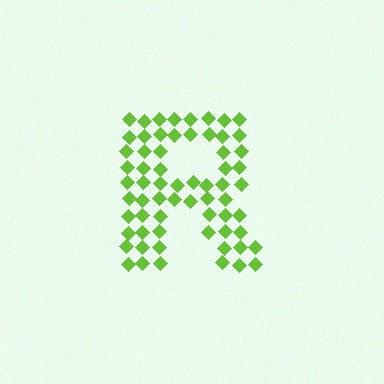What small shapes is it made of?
It is made of small diamonds.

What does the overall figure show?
The overall figure shows the letter R.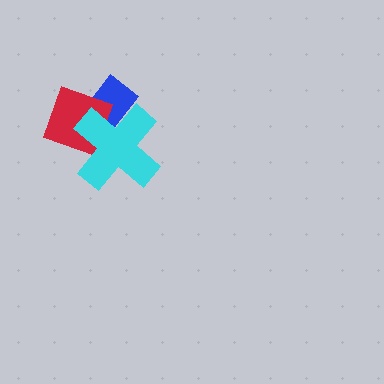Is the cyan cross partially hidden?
No, no other shape covers it.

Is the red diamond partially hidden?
Yes, it is partially covered by another shape.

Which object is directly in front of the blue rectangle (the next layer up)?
The red diamond is directly in front of the blue rectangle.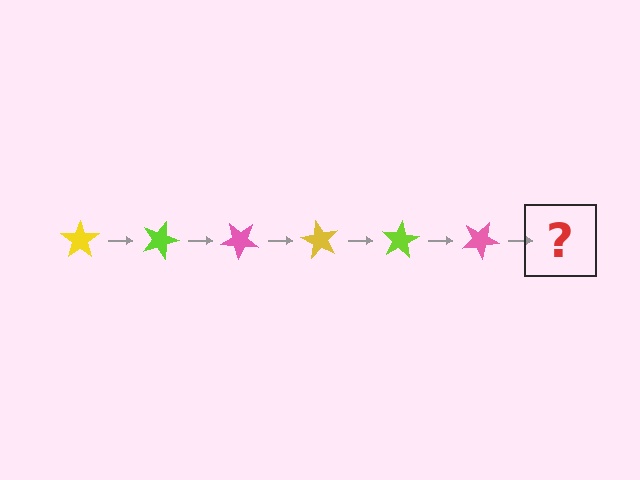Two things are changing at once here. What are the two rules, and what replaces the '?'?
The two rules are that it rotates 20 degrees each step and the color cycles through yellow, lime, and pink. The '?' should be a yellow star, rotated 120 degrees from the start.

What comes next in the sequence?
The next element should be a yellow star, rotated 120 degrees from the start.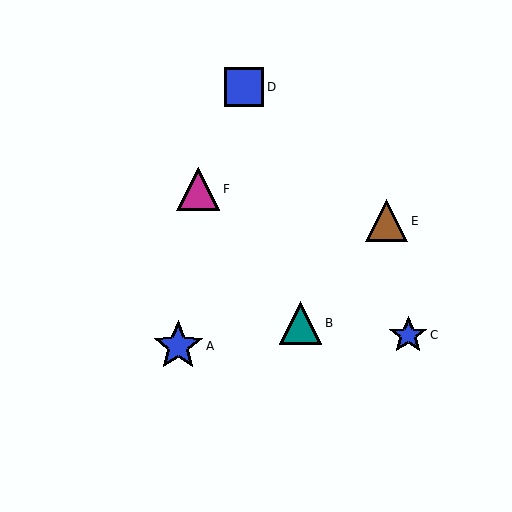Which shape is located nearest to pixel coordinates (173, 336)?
The blue star (labeled A) at (178, 346) is nearest to that location.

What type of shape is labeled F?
Shape F is a magenta triangle.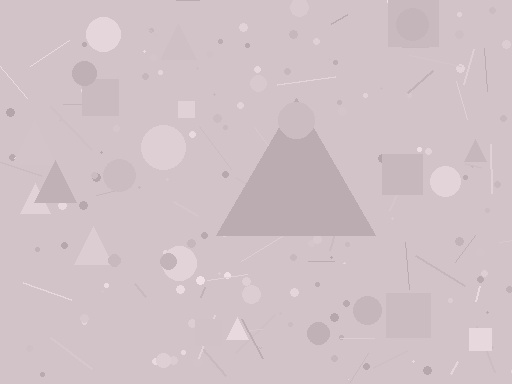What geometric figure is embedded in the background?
A triangle is embedded in the background.